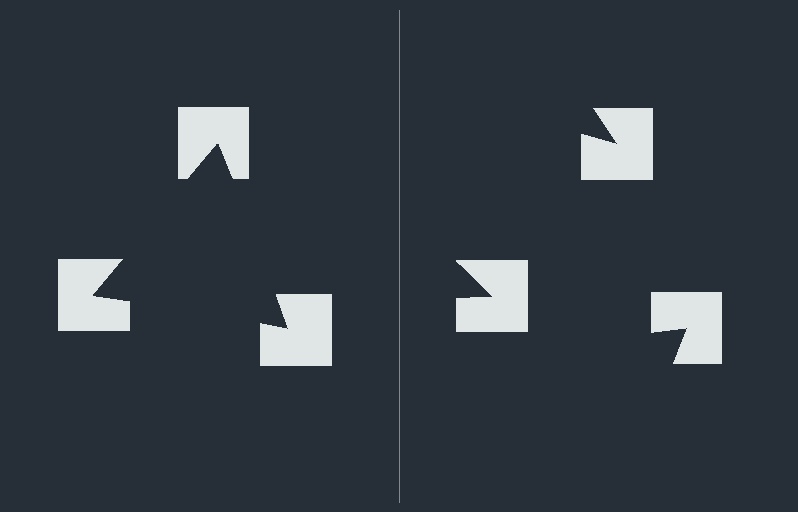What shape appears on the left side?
An illusory triangle.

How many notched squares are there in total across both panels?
6 — 3 on each side.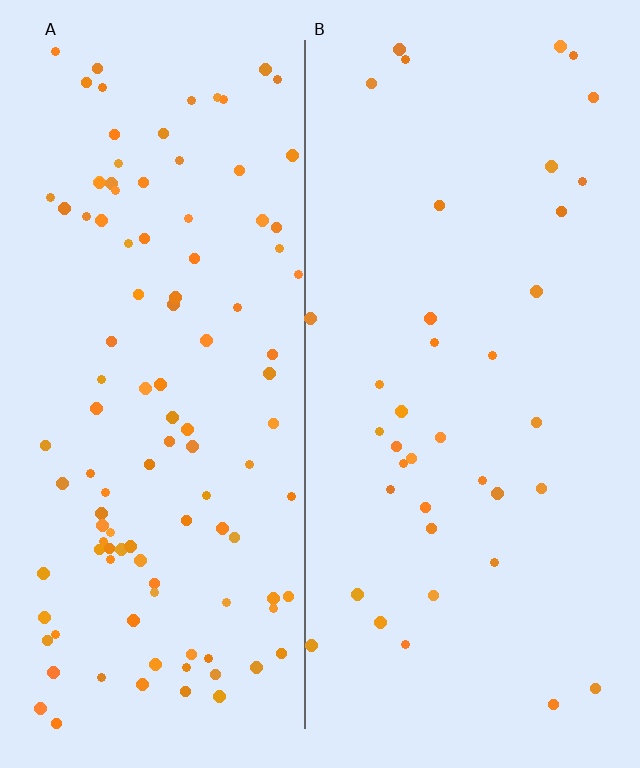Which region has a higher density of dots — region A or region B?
A (the left).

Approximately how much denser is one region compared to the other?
Approximately 2.9× — region A over region B.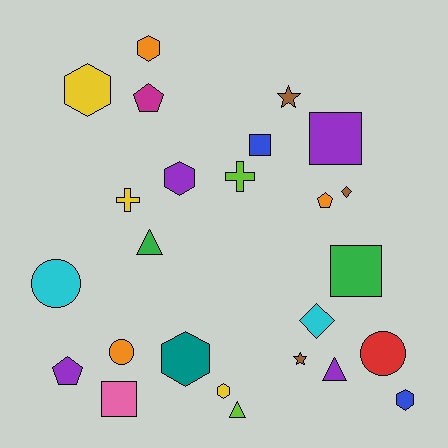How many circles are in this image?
There are 3 circles.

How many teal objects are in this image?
There is 1 teal object.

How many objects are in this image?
There are 25 objects.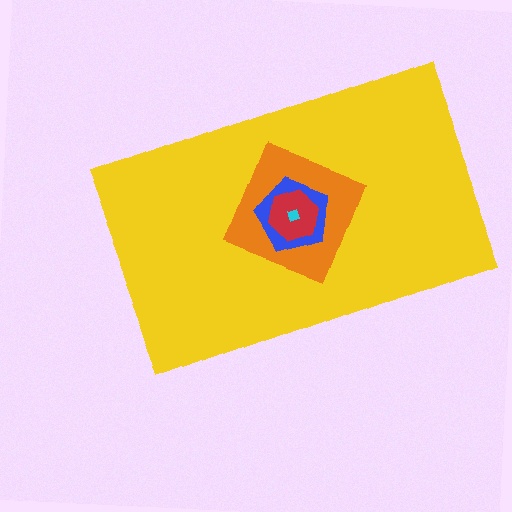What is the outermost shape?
The yellow rectangle.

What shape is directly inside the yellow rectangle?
The orange square.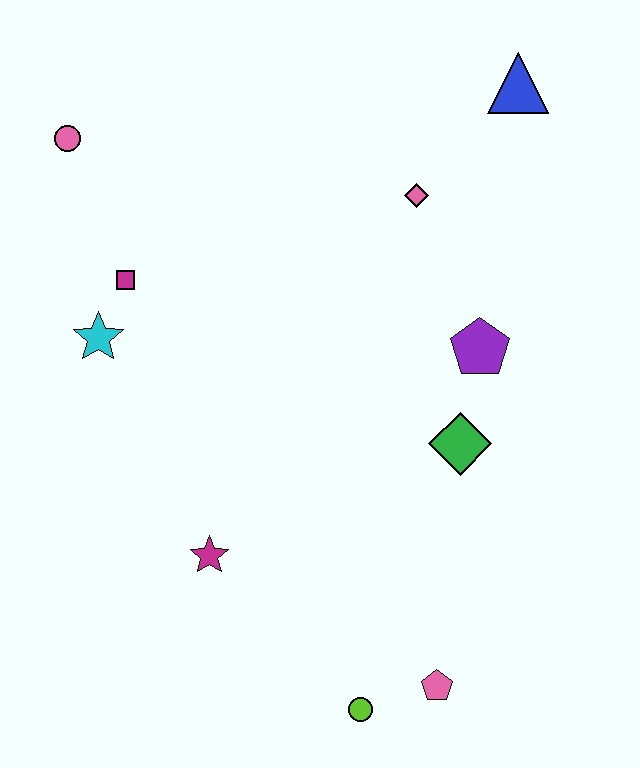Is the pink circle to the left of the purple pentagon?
Yes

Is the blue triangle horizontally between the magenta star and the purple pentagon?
No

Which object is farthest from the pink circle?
The pink pentagon is farthest from the pink circle.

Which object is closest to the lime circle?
The pink pentagon is closest to the lime circle.